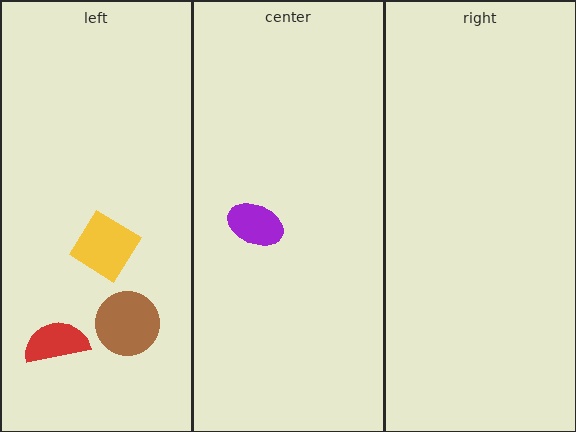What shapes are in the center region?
The purple ellipse.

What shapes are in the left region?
The red semicircle, the brown circle, the yellow diamond.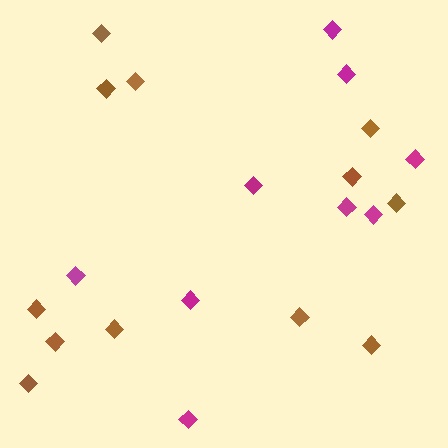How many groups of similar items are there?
There are 2 groups: one group of brown diamonds (12) and one group of magenta diamonds (9).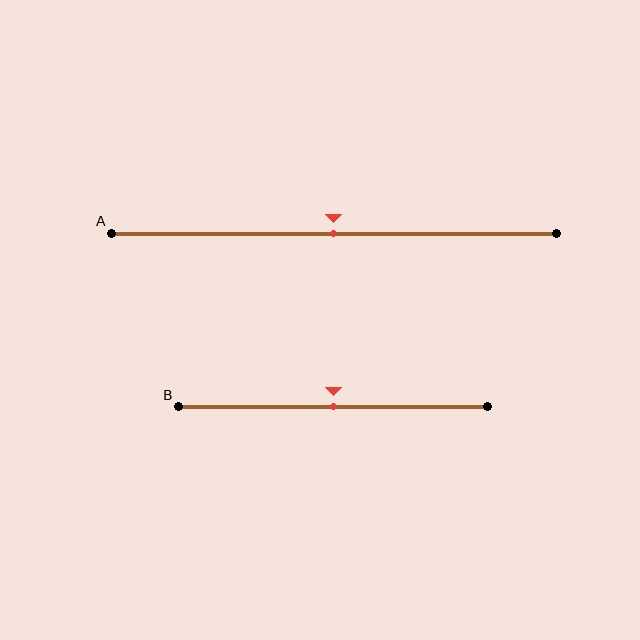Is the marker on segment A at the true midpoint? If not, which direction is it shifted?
Yes, the marker on segment A is at the true midpoint.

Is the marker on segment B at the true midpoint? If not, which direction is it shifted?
Yes, the marker on segment B is at the true midpoint.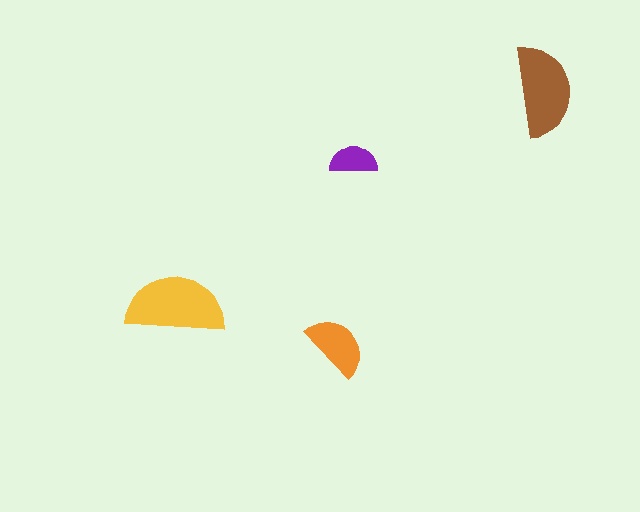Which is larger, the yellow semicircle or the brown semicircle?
The yellow one.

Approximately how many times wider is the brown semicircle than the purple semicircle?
About 2 times wider.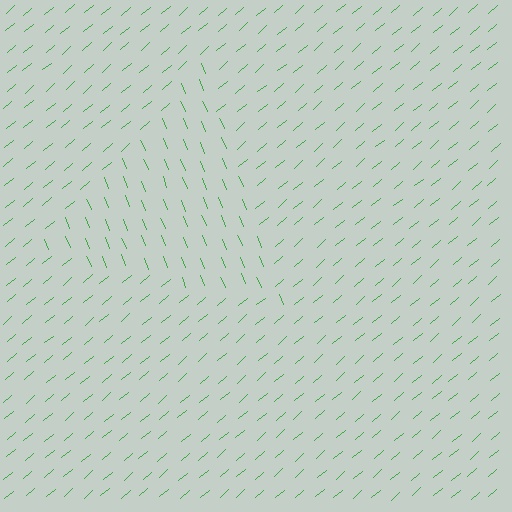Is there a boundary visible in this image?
Yes, there is a texture boundary formed by a change in line orientation.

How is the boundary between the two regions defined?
The boundary is defined purely by a change in line orientation (approximately 72 degrees difference). All lines are the same color and thickness.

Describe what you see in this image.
The image is filled with small green line segments. A triangle region in the image has lines oriented differently from the surrounding lines, creating a visible texture boundary.